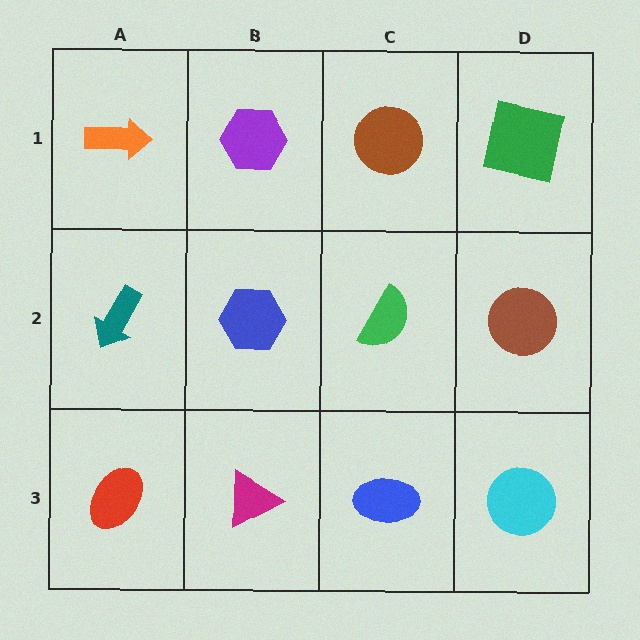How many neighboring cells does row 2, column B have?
4.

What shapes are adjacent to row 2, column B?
A purple hexagon (row 1, column B), a magenta triangle (row 3, column B), a teal arrow (row 2, column A), a green semicircle (row 2, column C).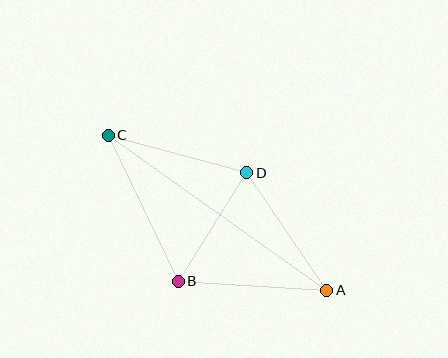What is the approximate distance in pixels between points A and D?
The distance between A and D is approximately 142 pixels.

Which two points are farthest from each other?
Points A and C are farthest from each other.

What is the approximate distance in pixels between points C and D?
The distance between C and D is approximately 143 pixels.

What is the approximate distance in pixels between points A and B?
The distance between A and B is approximately 149 pixels.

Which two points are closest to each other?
Points B and D are closest to each other.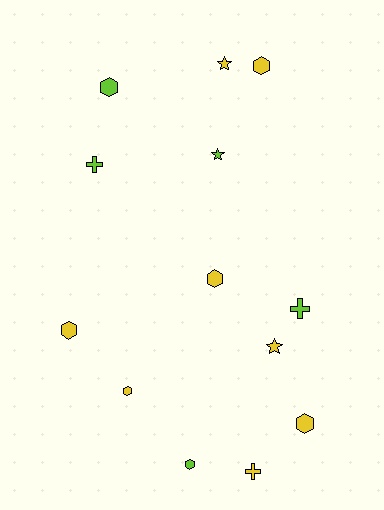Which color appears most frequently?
Yellow, with 8 objects.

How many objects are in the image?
There are 13 objects.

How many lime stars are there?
There is 1 lime star.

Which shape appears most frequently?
Hexagon, with 7 objects.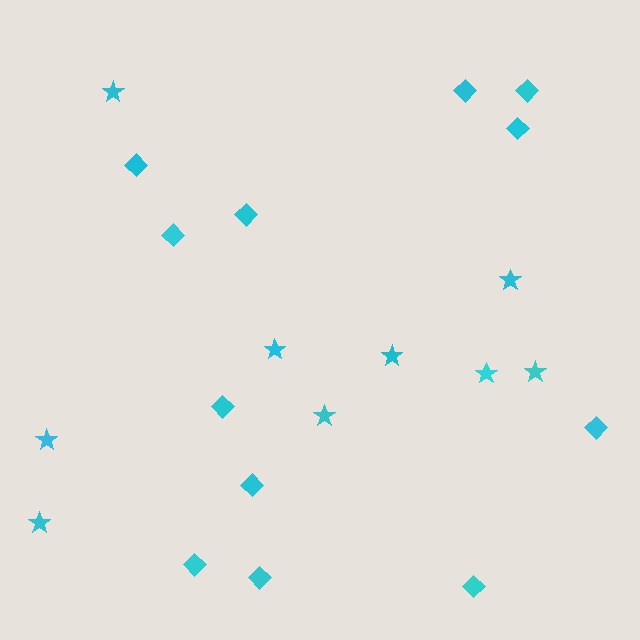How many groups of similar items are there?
There are 2 groups: one group of stars (9) and one group of diamonds (12).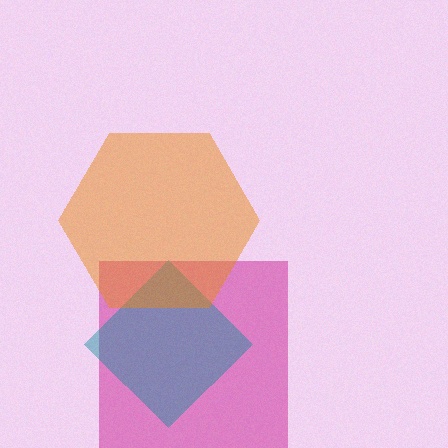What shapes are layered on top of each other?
The layered shapes are: a magenta square, a teal diamond, an orange hexagon.